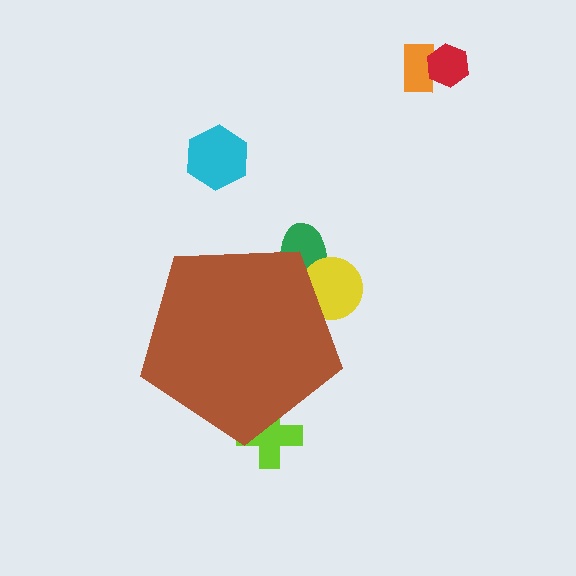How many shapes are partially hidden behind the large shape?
3 shapes are partially hidden.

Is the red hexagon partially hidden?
No, the red hexagon is fully visible.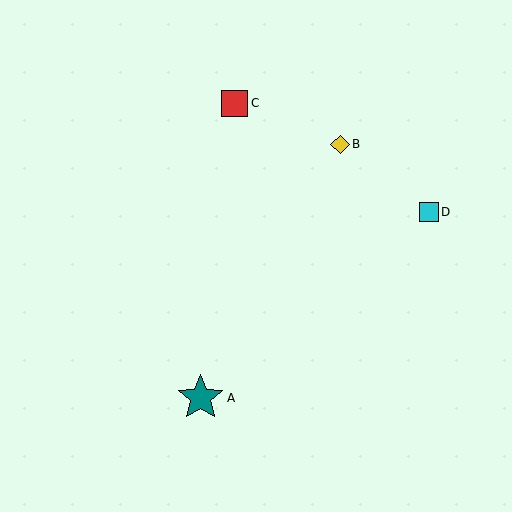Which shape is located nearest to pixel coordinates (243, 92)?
The red square (labeled C) at (235, 104) is nearest to that location.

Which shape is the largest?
The teal star (labeled A) is the largest.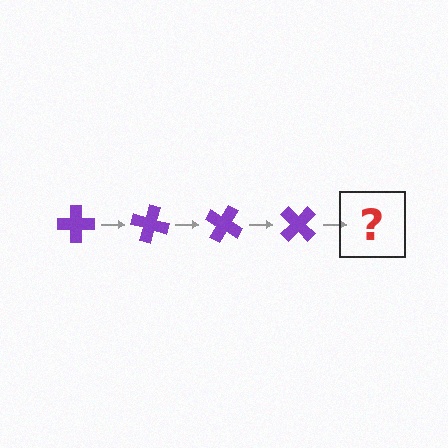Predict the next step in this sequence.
The next step is a purple cross rotated 60 degrees.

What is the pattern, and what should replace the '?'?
The pattern is that the cross rotates 15 degrees each step. The '?' should be a purple cross rotated 60 degrees.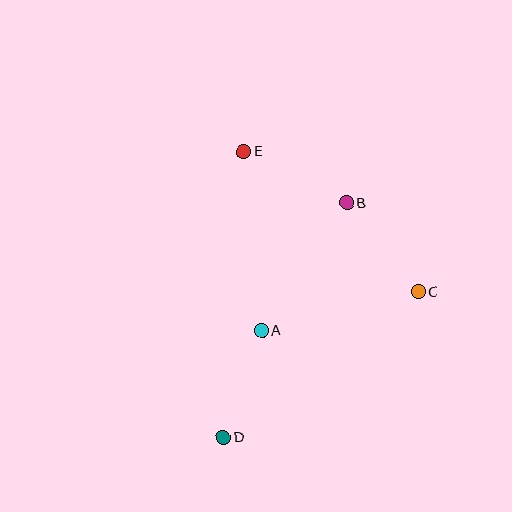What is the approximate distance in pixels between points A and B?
The distance between A and B is approximately 153 pixels.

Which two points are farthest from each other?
Points D and E are farthest from each other.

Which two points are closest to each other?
Points A and D are closest to each other.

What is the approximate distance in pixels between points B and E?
The distance between B and E is approximately 115 pixels.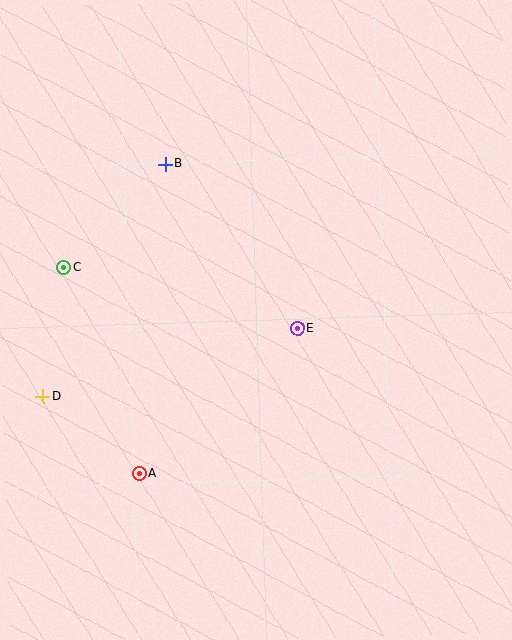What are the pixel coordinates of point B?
Point B is at (165, 164).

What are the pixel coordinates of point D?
Point D is at (43, 396).